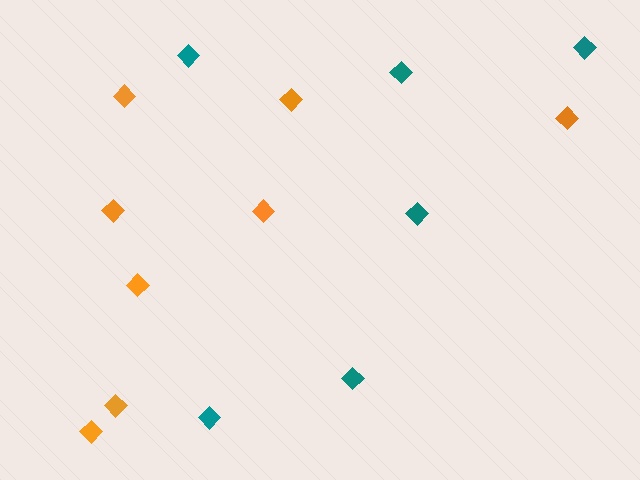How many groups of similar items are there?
There are 2 groups: one group of orange diamonds (8) and one group of teal diamonds (6).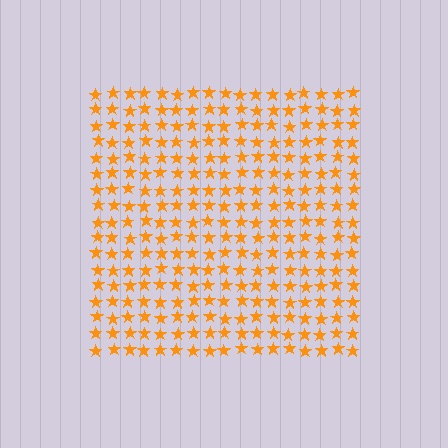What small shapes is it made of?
It is made of small stars.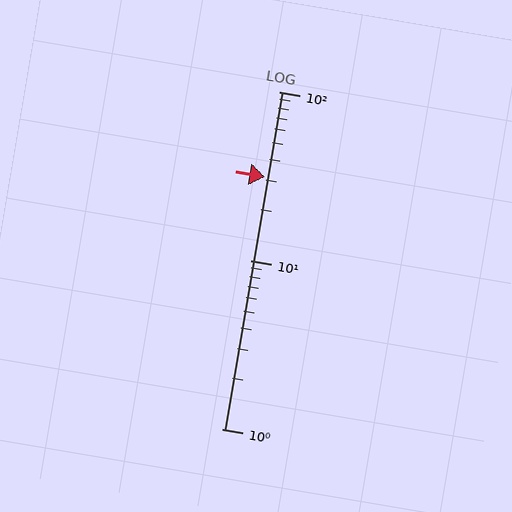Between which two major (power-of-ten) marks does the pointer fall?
The pointer is between 10 and 100.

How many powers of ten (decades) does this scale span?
The scale spans 2 decades, from 1 to 100.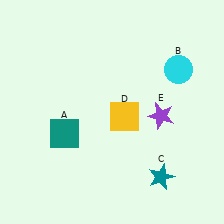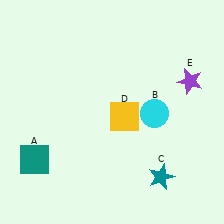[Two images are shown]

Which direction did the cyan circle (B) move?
The cyan circle (B) moved down.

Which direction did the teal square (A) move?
The teal square (A) moved left.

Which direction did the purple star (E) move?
The purple star (E) moved up.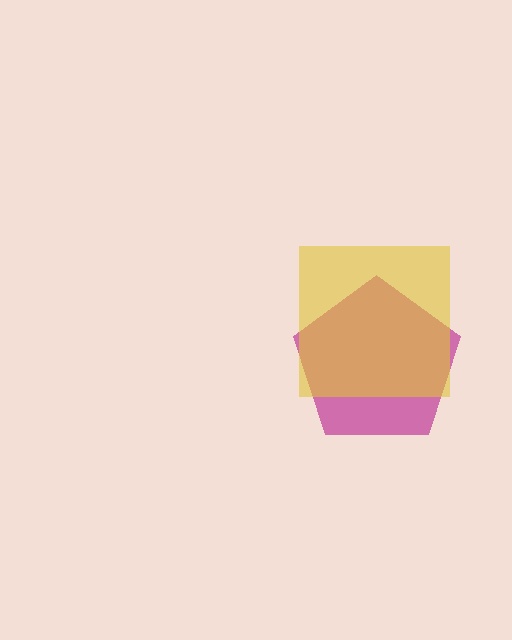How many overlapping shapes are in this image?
There are 2 overlapping shapes in the image.